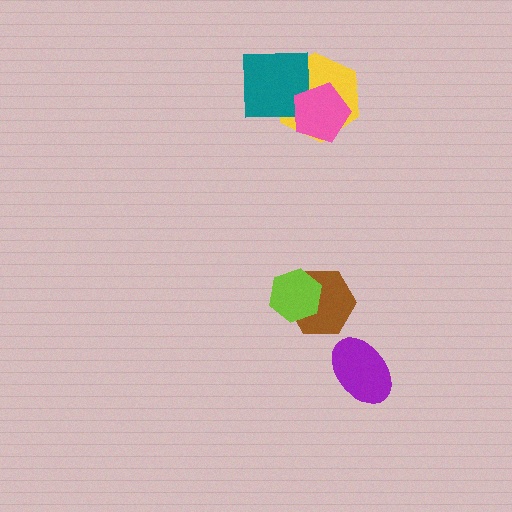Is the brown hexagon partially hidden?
Yes, it is partially covered by another shape.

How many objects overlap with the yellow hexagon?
2 objects overlap with the yellow hexagon.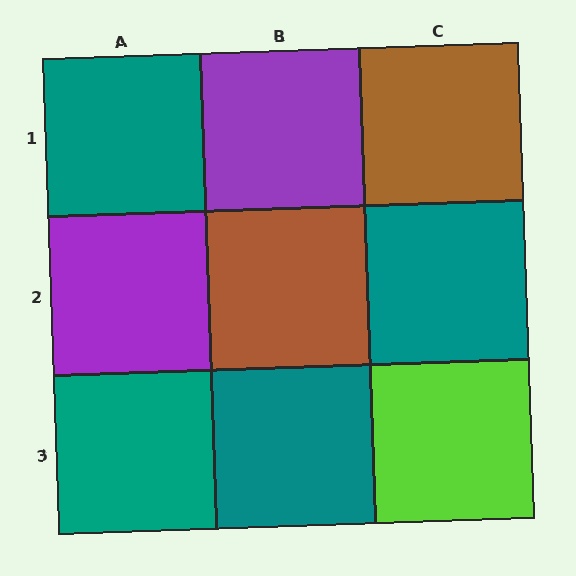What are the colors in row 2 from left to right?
Purple, brown, teal.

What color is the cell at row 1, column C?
Brown.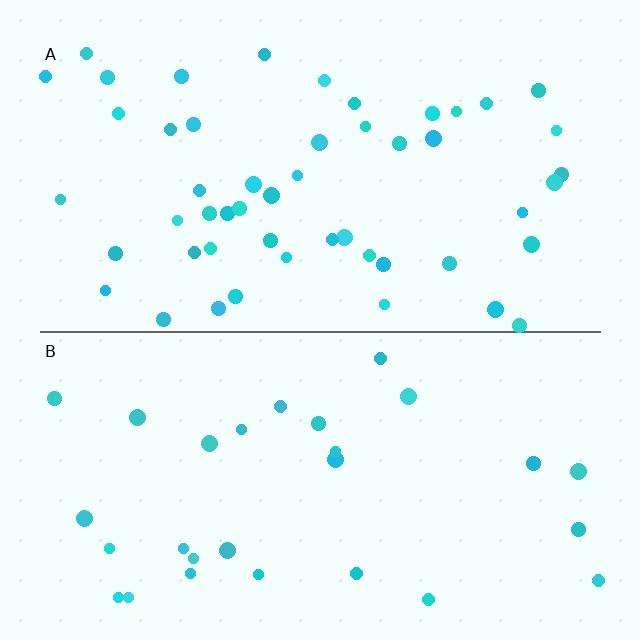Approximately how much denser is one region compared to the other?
Approximately 1.8× — region A over region B.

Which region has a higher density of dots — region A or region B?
A (the top).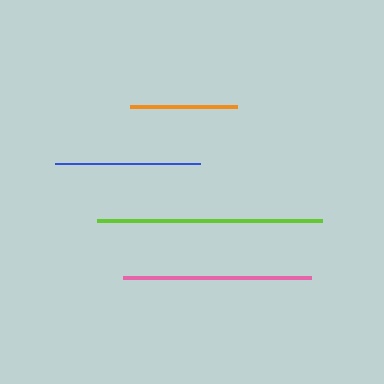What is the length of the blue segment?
The blue segment is approximately 146 pixels long.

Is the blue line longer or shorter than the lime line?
The lime line is longer than the blue line.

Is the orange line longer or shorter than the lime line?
The lime line is longer than the orange line.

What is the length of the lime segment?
The lime segment is approximately 225 pixels long.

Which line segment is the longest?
The lime line is the longest at approximately 225 pixels.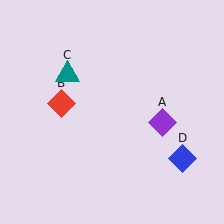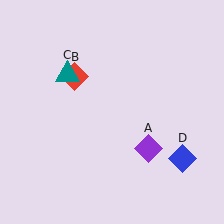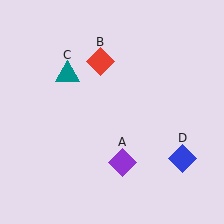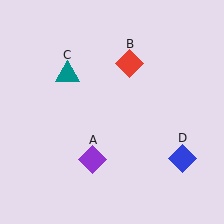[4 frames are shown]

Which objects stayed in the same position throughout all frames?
Teal triangle (object C) and blue diamond (object D) remained stationary.